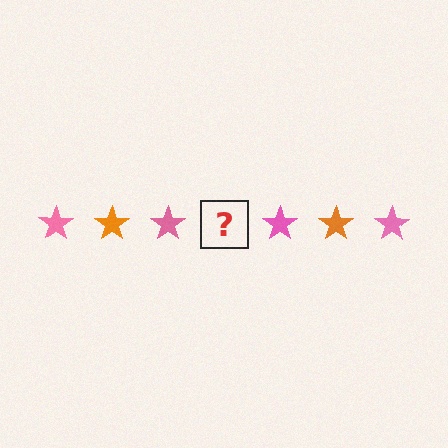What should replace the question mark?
The question mark should be replaced with an orange star.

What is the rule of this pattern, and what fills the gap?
The rule is that the pattern cycles through pink, orange stars. The gap should be filled with an orange star.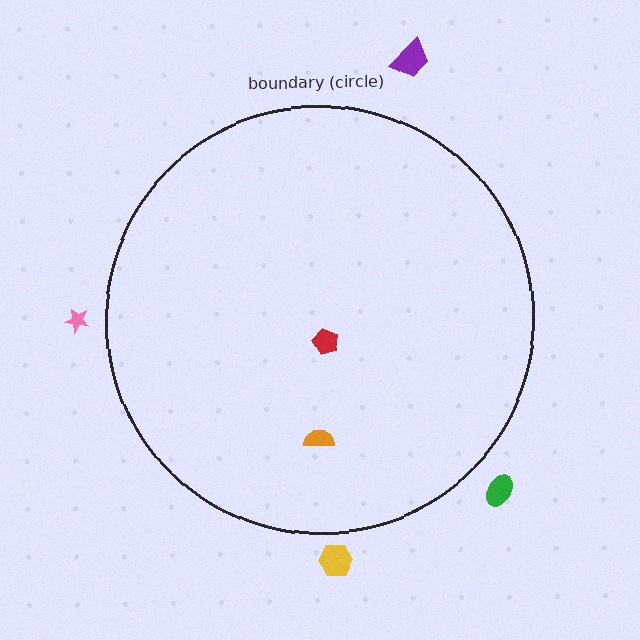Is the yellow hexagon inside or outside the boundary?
Outside.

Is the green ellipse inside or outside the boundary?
Outside.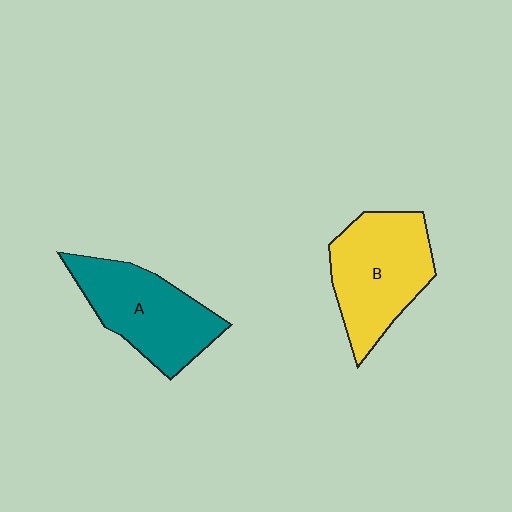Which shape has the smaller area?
Shape A (teal).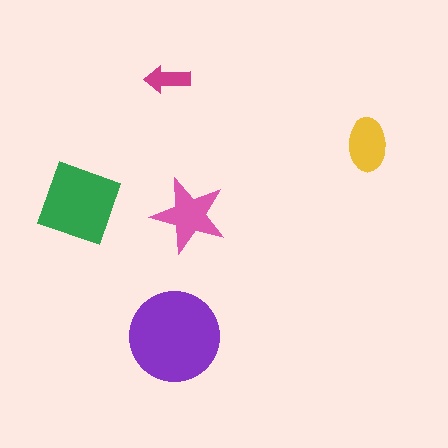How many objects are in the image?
There are 5 objects in the image.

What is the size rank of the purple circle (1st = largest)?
1st.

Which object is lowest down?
The purple circle is bottommost.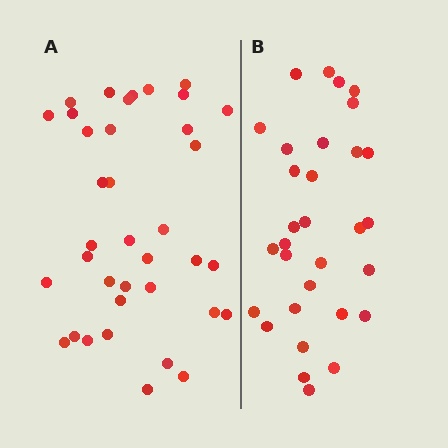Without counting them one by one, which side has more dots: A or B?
Region A (the left region) has more dots.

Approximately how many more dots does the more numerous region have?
Region A has about 6 more dots than region B.